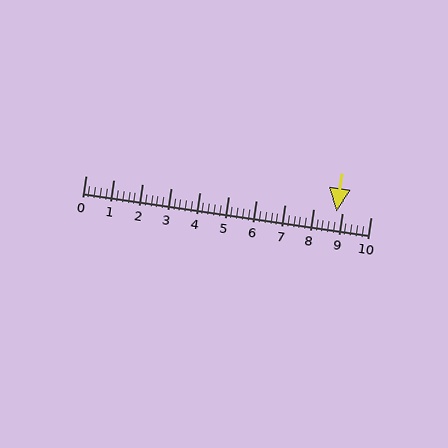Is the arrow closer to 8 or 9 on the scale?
The arrow is closer to 9.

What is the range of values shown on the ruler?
The ruler shows values from 0 to 10.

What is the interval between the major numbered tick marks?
The major tick marks are spaced 1 units apart.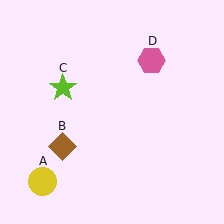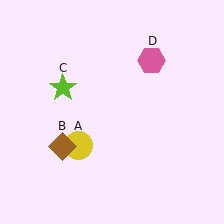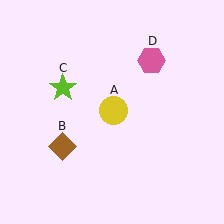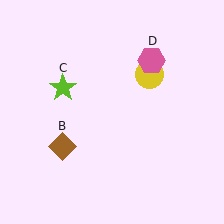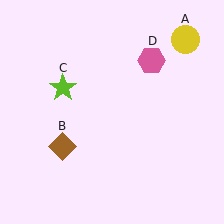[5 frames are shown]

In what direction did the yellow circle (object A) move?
The yellow circle (object A) moved up and to the right.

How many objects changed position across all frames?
1 object changed position: yellow circle (object A).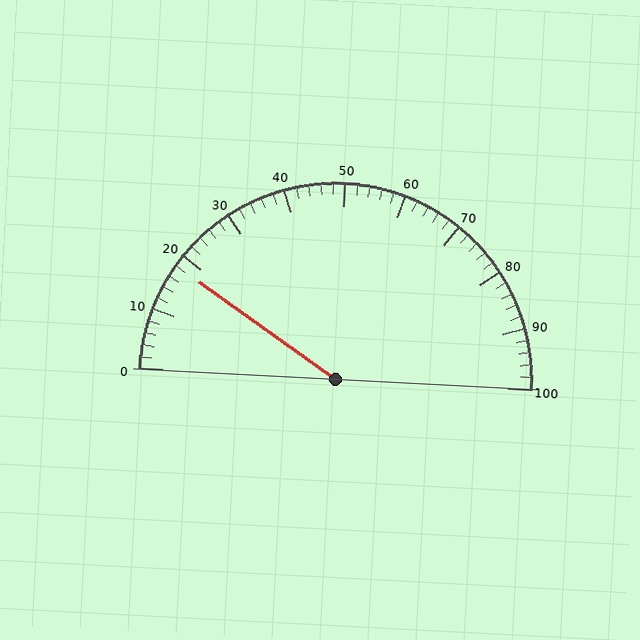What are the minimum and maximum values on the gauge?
The gauge ranges from 0 to 100.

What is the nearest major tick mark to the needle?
The nearest major tick mark is 20.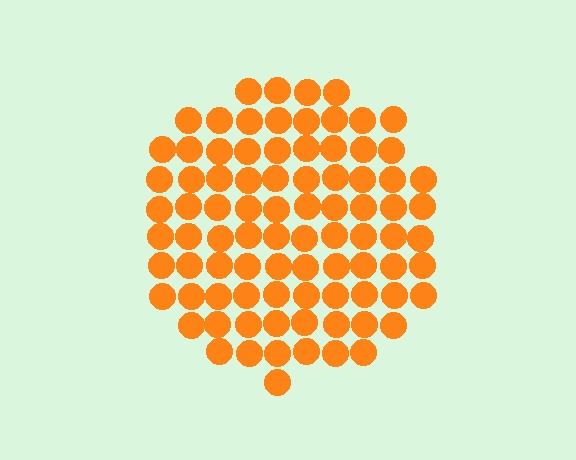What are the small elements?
The small elements are circles.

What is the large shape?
The large shape is a circle.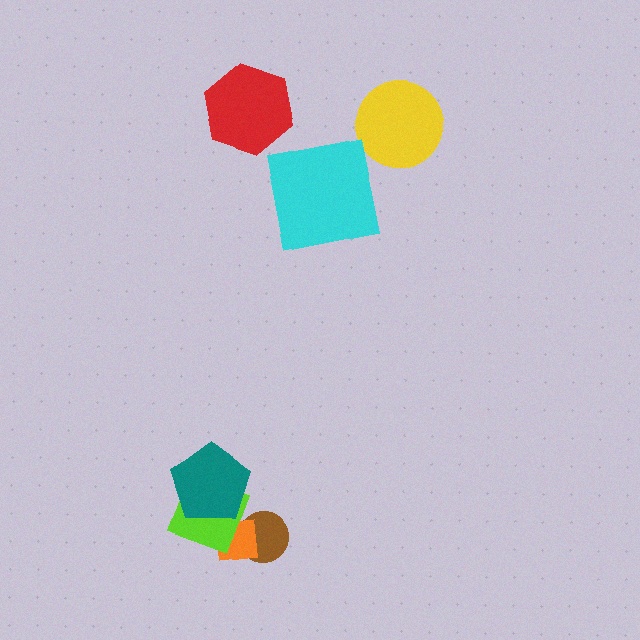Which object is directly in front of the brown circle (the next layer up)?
The orange square is directly in front of the brown circle.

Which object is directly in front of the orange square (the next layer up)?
The lime diamond is directly in front of the orange square.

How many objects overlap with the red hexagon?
0 objects overlap with the red hexagon.